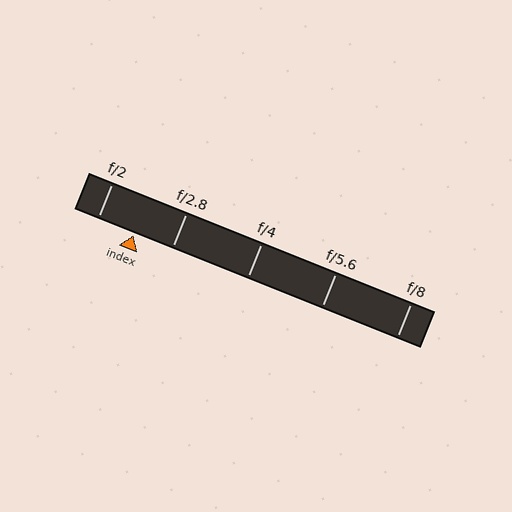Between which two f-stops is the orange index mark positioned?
The index mark is between f/2 and f/2.8.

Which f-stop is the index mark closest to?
The index mark is closest to f/2.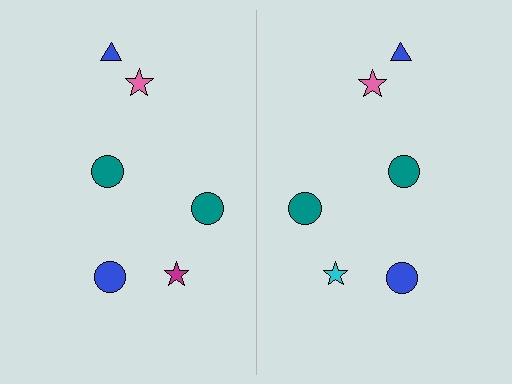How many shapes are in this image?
There are 12 shapes in this image.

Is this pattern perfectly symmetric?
No, the pattern is not perfectly symmetric. The cyan star on the right side breaks the symmetry — its mirror counterpart is magenta.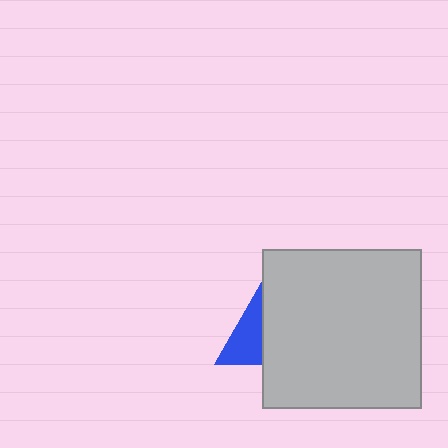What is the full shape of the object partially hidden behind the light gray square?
The partially hidden object is a blue triangle.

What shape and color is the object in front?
The object in front is a light gray square.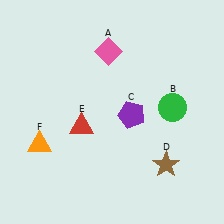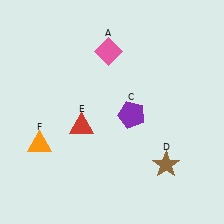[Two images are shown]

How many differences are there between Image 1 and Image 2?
There is 1 difference between the two images.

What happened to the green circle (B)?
The green circle (B) was removed in Image 2. It was in the top-right area of Image 1.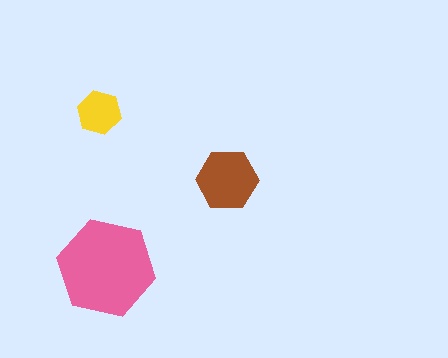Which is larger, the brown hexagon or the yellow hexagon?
The brown one.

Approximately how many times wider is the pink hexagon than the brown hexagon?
About 1.5 times wider.